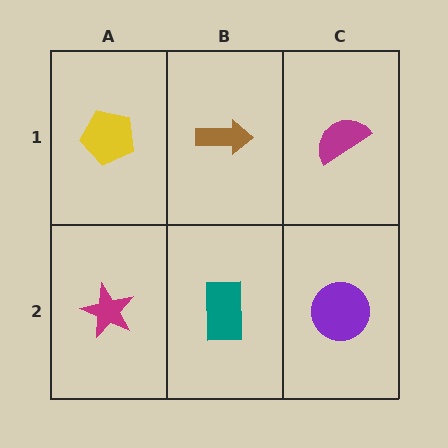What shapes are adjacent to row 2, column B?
A brown arrow (row 1, column B), a magenta star (row 2, column A), a purple circle (row 2, column C).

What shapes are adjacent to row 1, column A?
A magenta star (row 2, column A), a brown arrow (row 1, column B).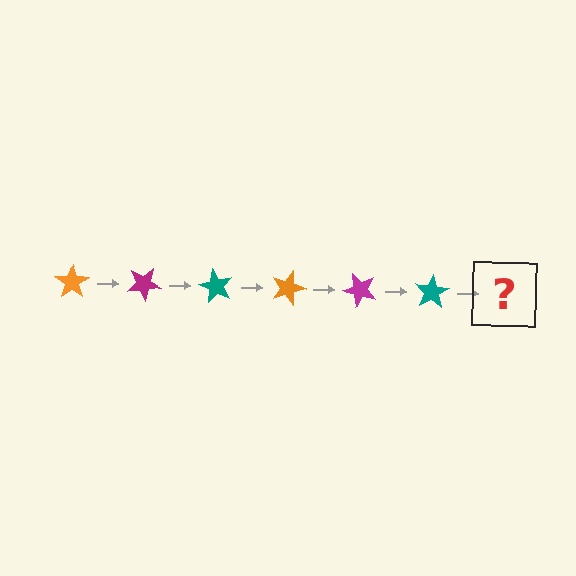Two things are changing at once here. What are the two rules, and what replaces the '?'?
The two rules are that it rotates 30 degrees each step and the color cycles through orange, magenta, and teal. The '?' should be an orange star, rotated 180 degrees from the start.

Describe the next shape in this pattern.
It should be an orange star, rotated 180 degrees from the start.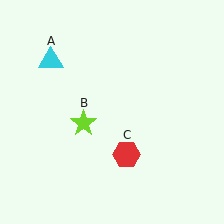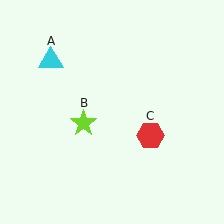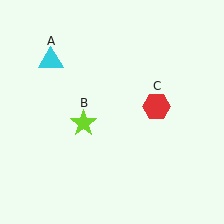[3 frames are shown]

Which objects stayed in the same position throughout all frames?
Cyan triangle (object A) and lime star (object B) remained stationary.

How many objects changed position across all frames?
1 object changed position: red hexagon (object C).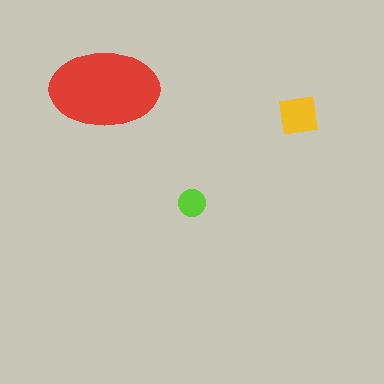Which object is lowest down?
The lime circle is bottommost.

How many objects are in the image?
There are 3 objects in the image.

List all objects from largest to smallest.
The red ellipse, the yellow square, the lime circle.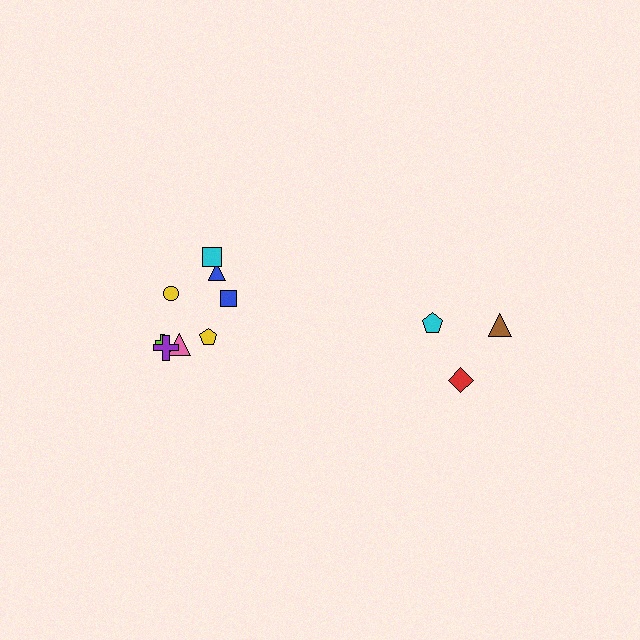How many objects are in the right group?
There are 3 objects.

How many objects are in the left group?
There are 8 objects.